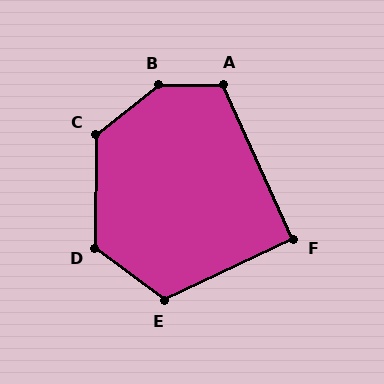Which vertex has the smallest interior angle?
F, at approximately 91 degrees.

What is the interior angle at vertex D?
Approximately 127 degrees (obtuse).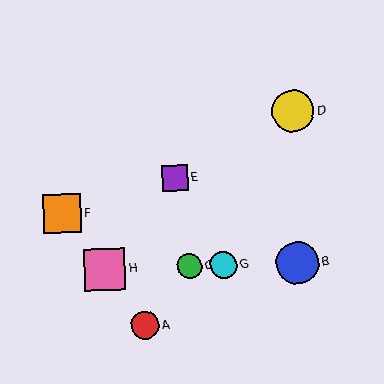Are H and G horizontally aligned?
Yes, both are at y≈269.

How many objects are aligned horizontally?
4 objects (B, C, G, H) are aligned horizontally.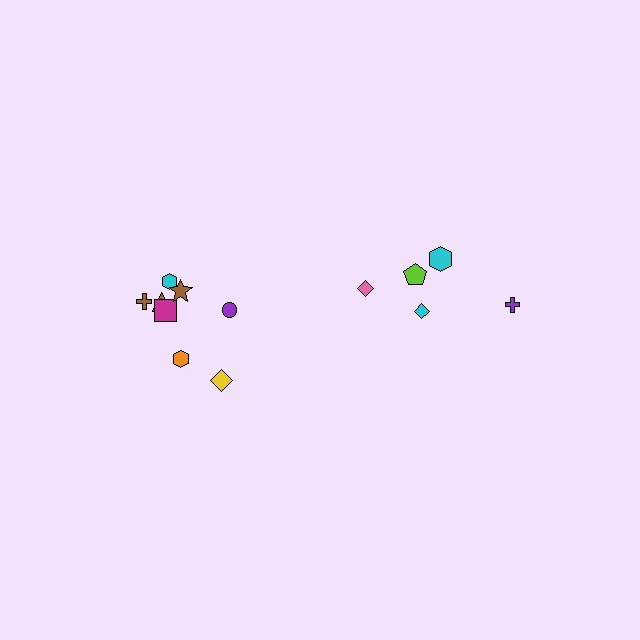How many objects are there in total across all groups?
There are 13 objects.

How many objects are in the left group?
There are 8 objects.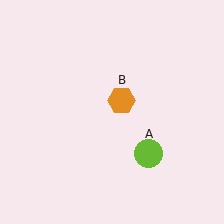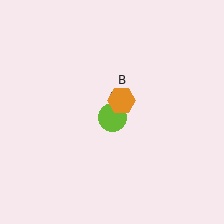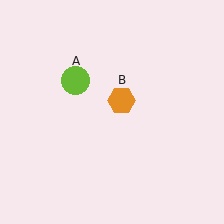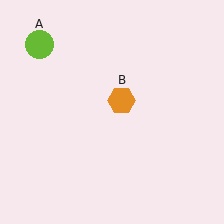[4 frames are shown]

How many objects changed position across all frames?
1 object changed position: lime circle (object A).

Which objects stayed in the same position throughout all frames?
Orange hexagon (object B) remained stationary.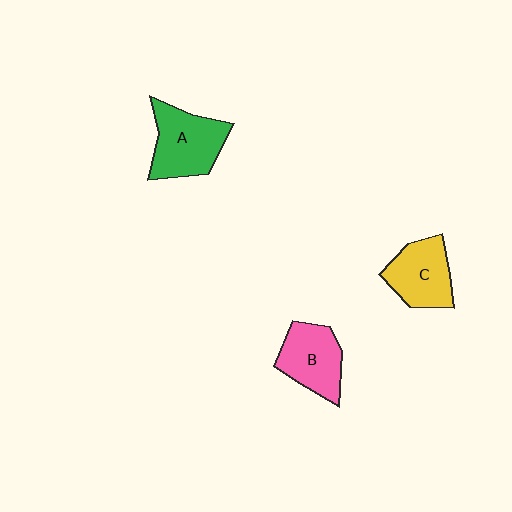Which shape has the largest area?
Shape A (green).